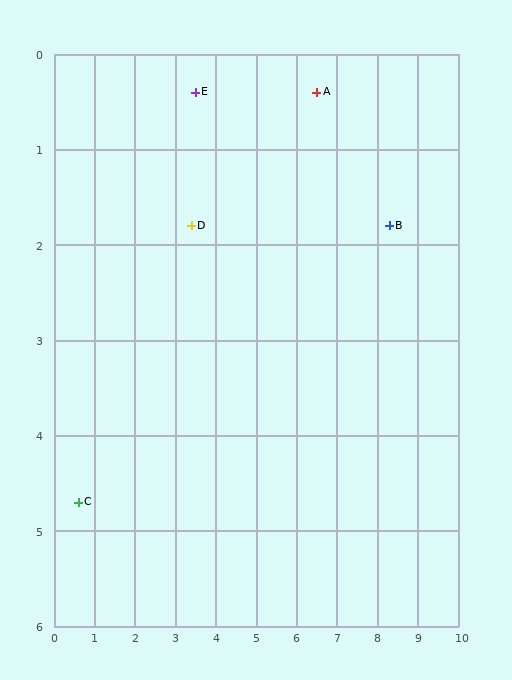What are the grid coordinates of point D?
Point D is at approximately (3.4, 1.8).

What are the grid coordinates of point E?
Point E is at approximately (3.5, 0.4).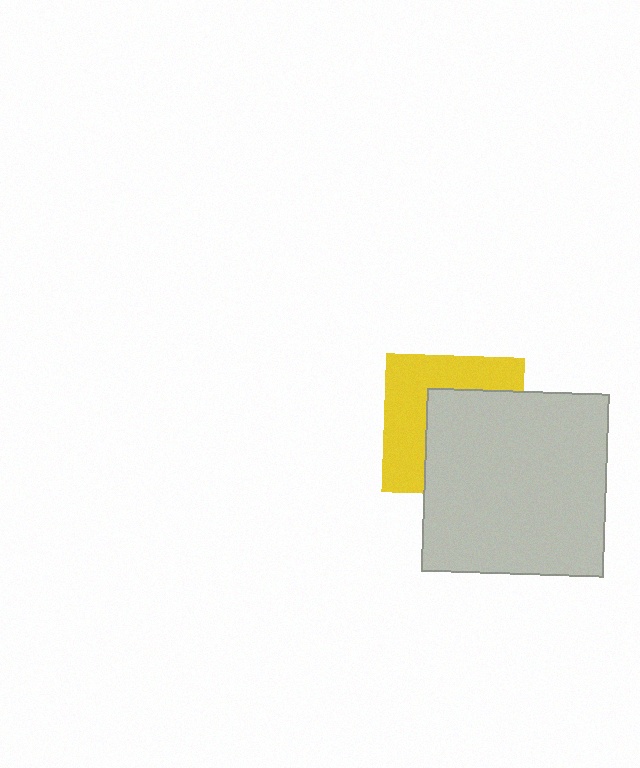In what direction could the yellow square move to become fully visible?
The yellow square could move toward the upper-left. That would shift it out from behind the light gray square entirely.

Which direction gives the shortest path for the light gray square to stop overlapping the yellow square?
Moving toward the lower-right gives the shortest separation.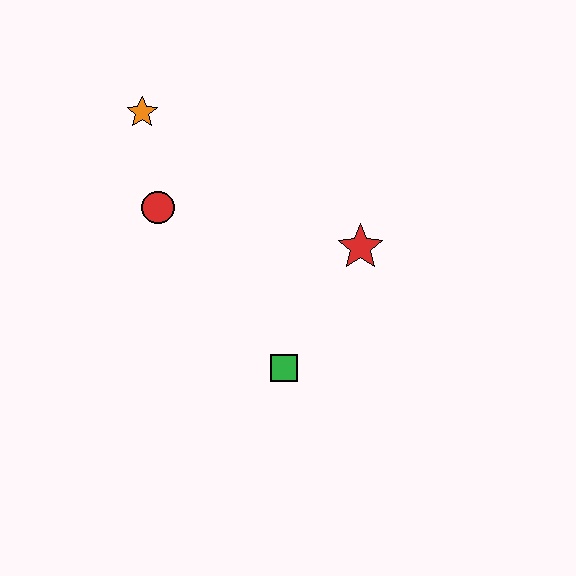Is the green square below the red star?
Yes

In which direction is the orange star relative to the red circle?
The orange star is above the red circle.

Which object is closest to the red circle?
The orange star is closest to the red circle.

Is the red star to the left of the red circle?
No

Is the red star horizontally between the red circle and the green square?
No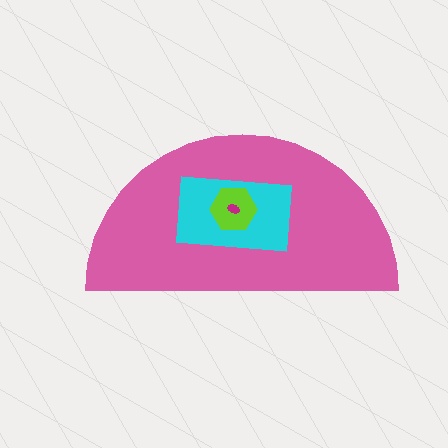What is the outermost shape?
The pink semicircle.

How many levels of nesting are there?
4.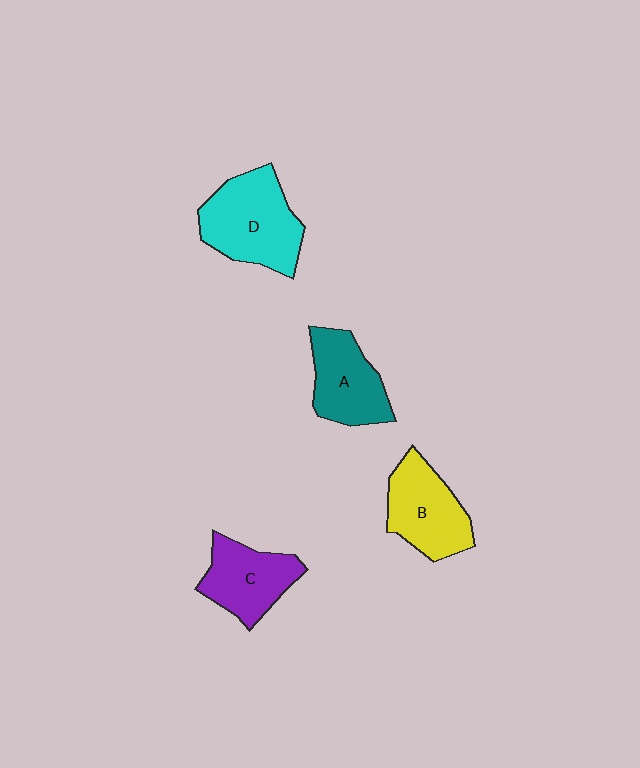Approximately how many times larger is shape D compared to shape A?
Approximately 1.3 times.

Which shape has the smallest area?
Shape C (purple).